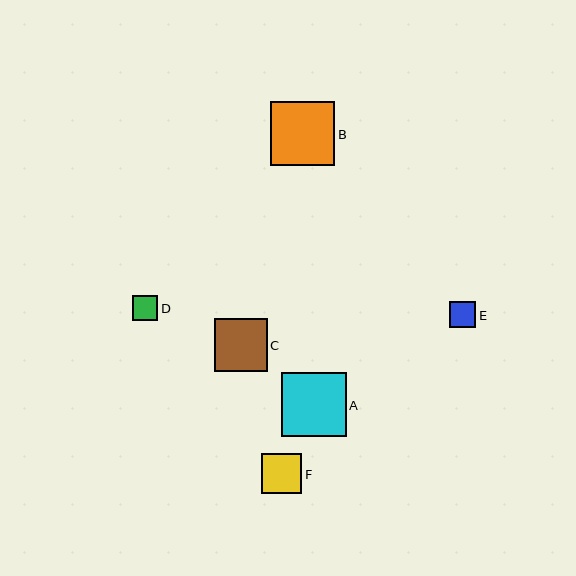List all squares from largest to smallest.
From largest to smallest: A, B, C, F, E, D.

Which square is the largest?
Square A is the largest with a size of approximately 64 pixels.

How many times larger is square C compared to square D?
Square C is approximately 2.1 times the size of square D.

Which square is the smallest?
Square D is the smallest with a size of approximately 25 pixels.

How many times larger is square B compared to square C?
Square B is approximately 1.2 times the size of square C.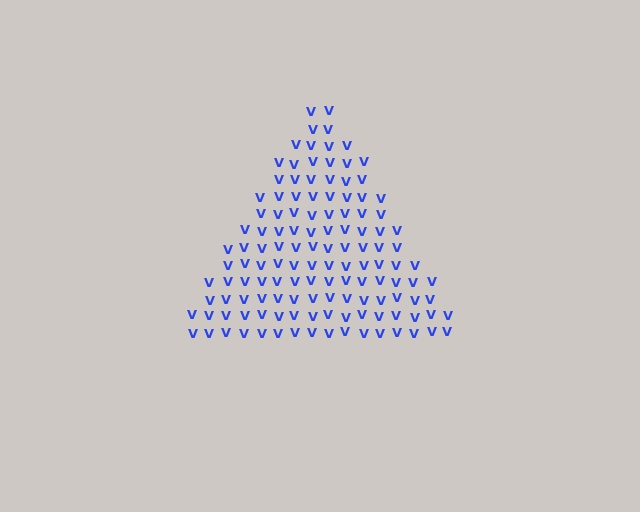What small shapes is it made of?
It is made of small letter V's.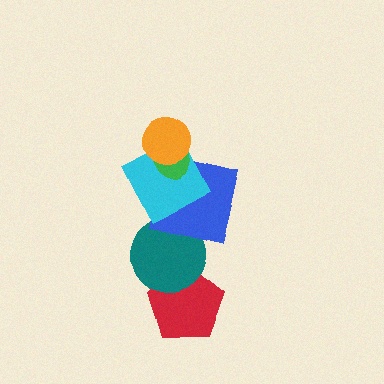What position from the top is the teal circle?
The teal circle is 5th from the top.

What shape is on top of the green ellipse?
The orange circle is on top of the green ellipse.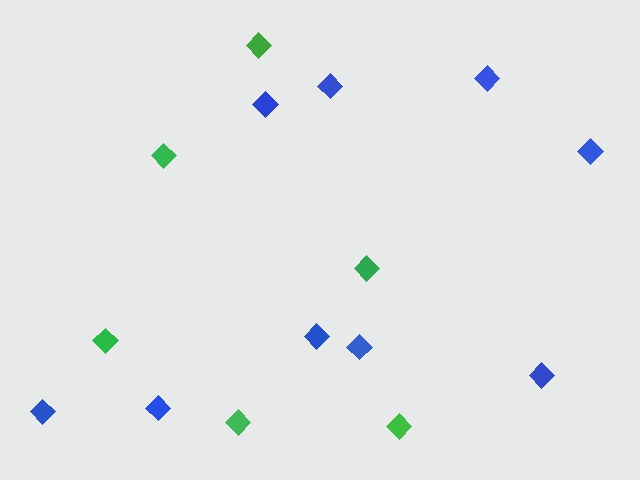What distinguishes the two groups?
There are 2 groups: one group of blue diamonds (9) and one group of green diamonds (6).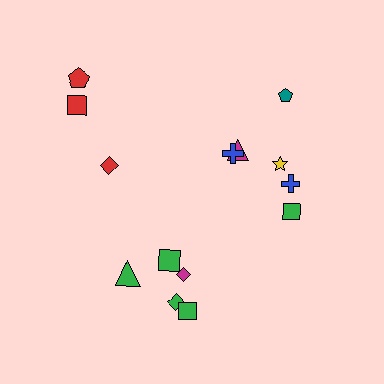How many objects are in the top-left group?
There are 3 objects.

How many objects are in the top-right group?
There are 6 objects.